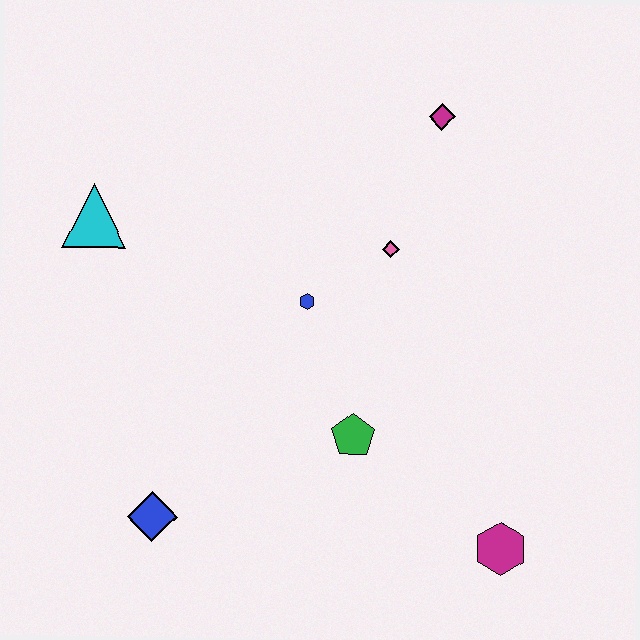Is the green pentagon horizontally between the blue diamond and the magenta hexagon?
Yes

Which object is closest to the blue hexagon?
The pink diamond is closest to the blue hexagon.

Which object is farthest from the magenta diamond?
The blue diamond is farthest from the magenta diamond.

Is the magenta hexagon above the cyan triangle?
No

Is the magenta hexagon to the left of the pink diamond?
No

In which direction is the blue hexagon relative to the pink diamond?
The blue hexagon is to the left of the pink diamond.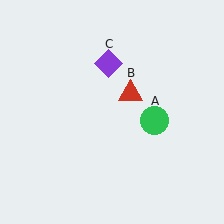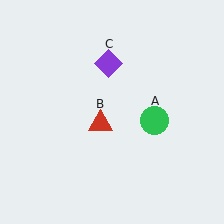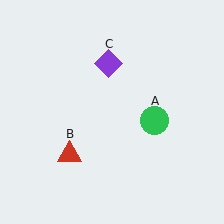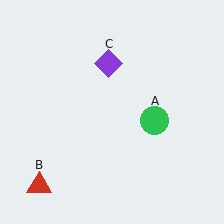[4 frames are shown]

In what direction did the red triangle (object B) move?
The red triangle (object B) moved down and to the left.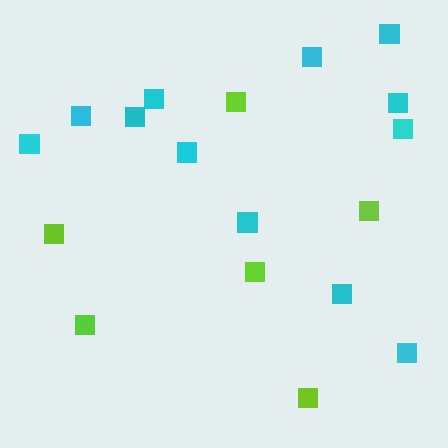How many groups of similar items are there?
There are 2 groups: one group of lime squares (6) and one group of cyan squares (12).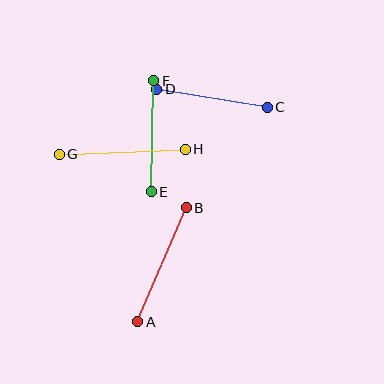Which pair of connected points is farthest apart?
Points G and H are farthest apart.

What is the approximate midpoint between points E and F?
The midpoint is at approximately (153, 136) pixels.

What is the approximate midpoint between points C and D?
The midpoint is at approximately (212, 98) pixels.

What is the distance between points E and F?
The distance is approximately 111 pixels.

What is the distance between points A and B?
The distance is approximately 124 pixels.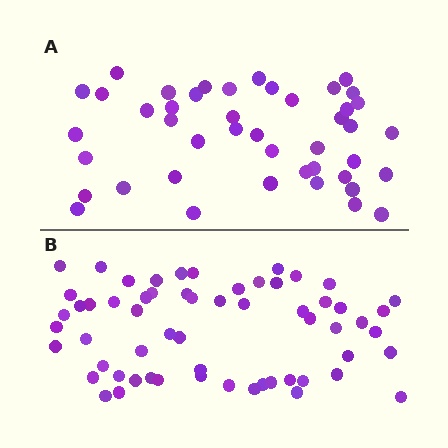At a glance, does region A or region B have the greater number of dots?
Region B (the bottom region) has more dots.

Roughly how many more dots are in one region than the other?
Region B has approximately 15 more dots than region A.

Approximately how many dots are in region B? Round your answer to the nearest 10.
About 60 dots.